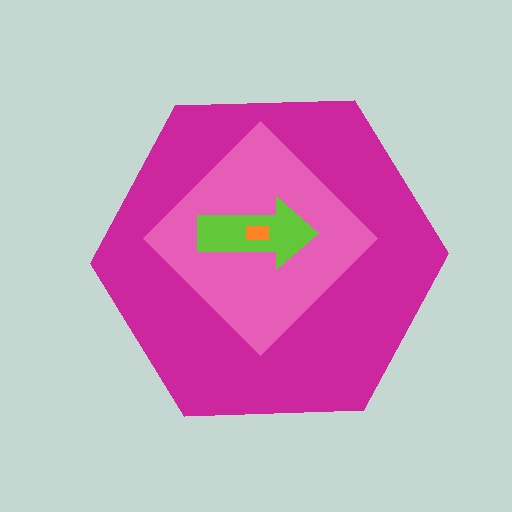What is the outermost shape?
The magenta hexagon.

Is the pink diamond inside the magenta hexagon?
Yes.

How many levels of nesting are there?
4.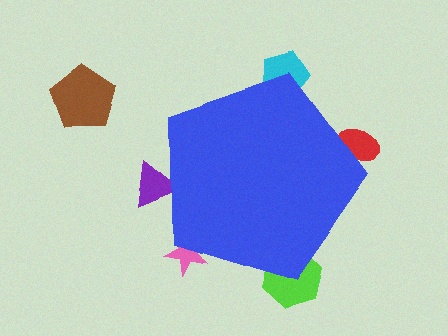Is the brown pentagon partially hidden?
No, the brown pentagon is fully visible.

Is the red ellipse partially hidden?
Yes, the red ellipse is partially hidden behind the blue pentagon.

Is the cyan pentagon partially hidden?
Yes, the cyan pentagon is partially hidden behind the blue pentagon.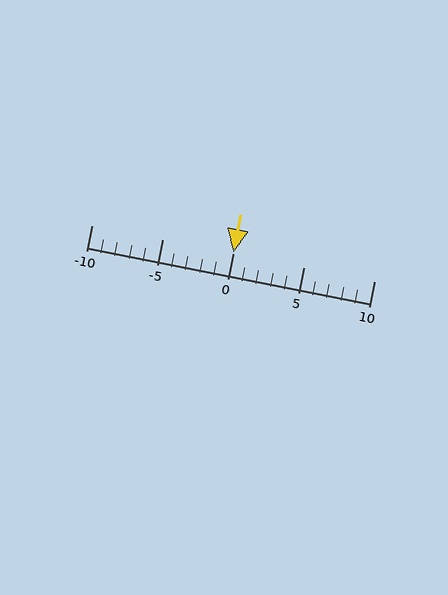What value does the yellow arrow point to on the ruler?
The yellow arrow points to approximately 0.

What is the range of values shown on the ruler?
The ruler shows values from -10 to 10.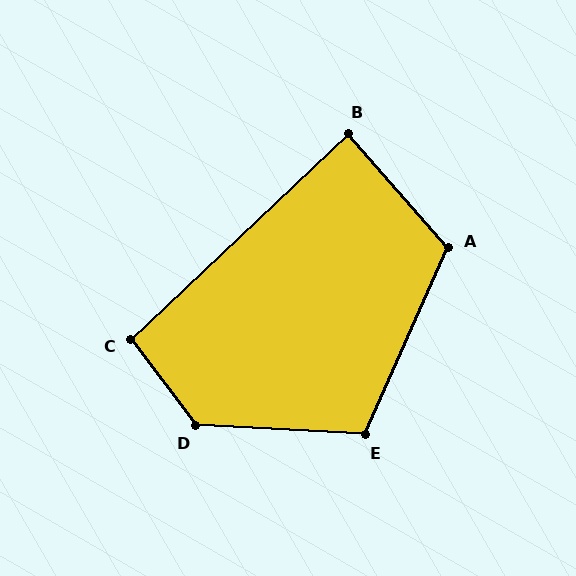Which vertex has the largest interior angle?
D, at approximately 130 degrees.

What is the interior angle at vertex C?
Approximately 96 degrees (obtuse).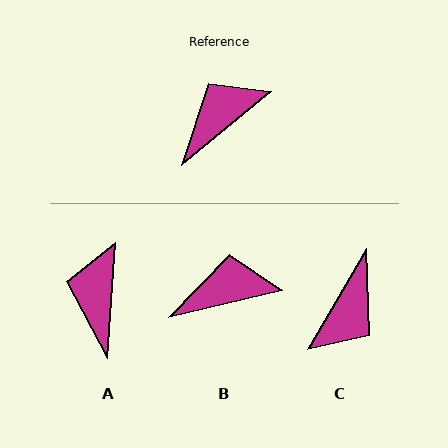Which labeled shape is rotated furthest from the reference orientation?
C, about 160 degrees away.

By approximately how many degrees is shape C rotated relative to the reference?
Approximately 160 degrees clockwise.